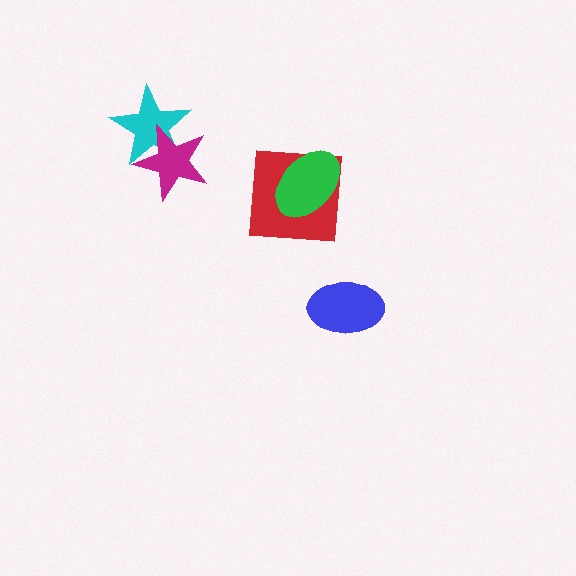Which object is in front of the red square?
The green ellipse is in front of the red square.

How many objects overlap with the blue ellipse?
0 objects overlap with the blue ellipse.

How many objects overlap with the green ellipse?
1 object overlaps with the green ellipse.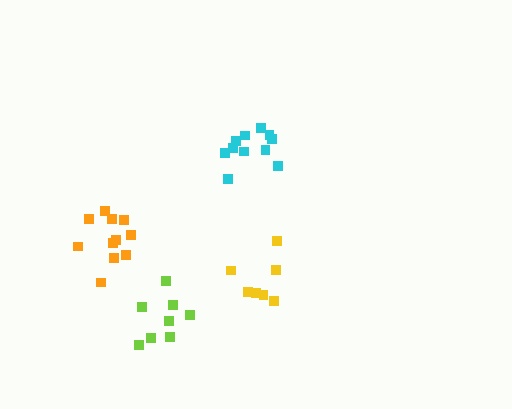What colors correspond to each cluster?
The clusters are colored: orange, yellow, cyan, lime.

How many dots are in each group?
Group 1: 11 dots, Group 2: 7 dots, Group 3: 11 dots, Group 4: 8 dots (37 total).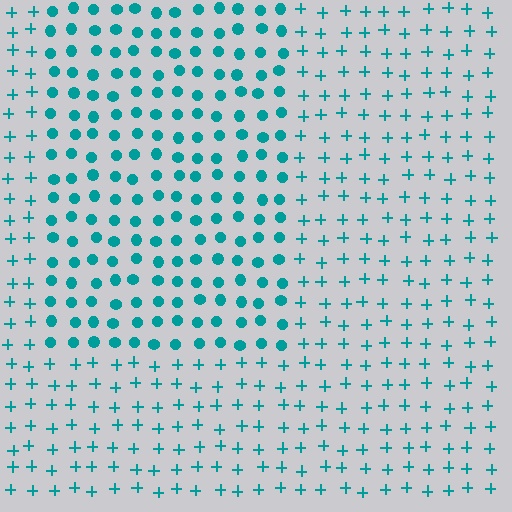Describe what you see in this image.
The image is filled with small teal elements arranged in a uniform grid. A rectangle-shaped region contains circles, while the surrounding area contains plus signs. The boundary is defined purely by the change in element shape.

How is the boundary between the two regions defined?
The boundary is defined by a change in element shape: circles inside vs. plus signs outside. All elements share the same color and spacing.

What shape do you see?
I see a rectangle.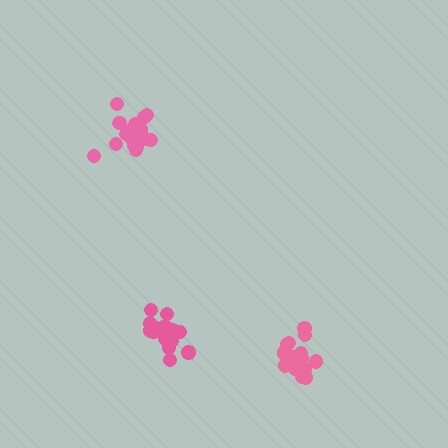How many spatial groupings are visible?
There are 3 spatial groupings.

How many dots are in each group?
Group 1: 17 dots, Group 2: 16 dots, Group 3: 21 dots (54 total).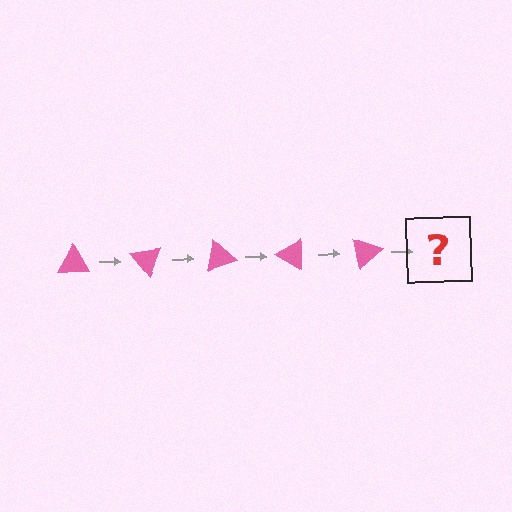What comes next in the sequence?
The next element should be a pink triangle rotated 250 degrees.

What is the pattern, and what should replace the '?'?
The pattern is that the triangle rotates 50 degrees each step. The '?' should be a pink triangle rotated 250 degrees.